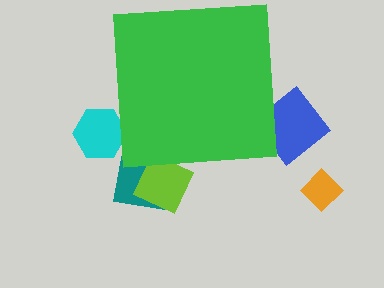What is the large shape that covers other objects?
A green square.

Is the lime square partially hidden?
Yes, the lime square is partially hidden behind the green square.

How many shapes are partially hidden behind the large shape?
4 shapes are partially hidden.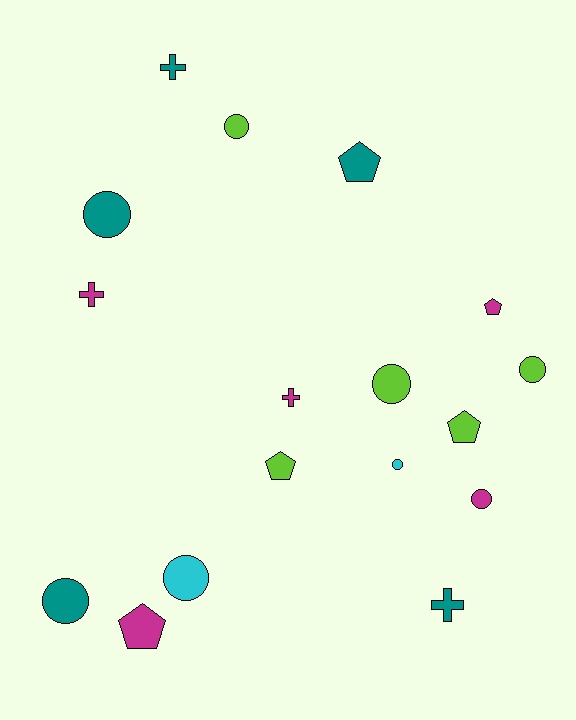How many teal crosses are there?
There are 2 teal crosses.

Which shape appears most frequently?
Circle, with 8 objects.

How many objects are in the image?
There are 17 objects.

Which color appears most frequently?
Magenta, with 5 objects.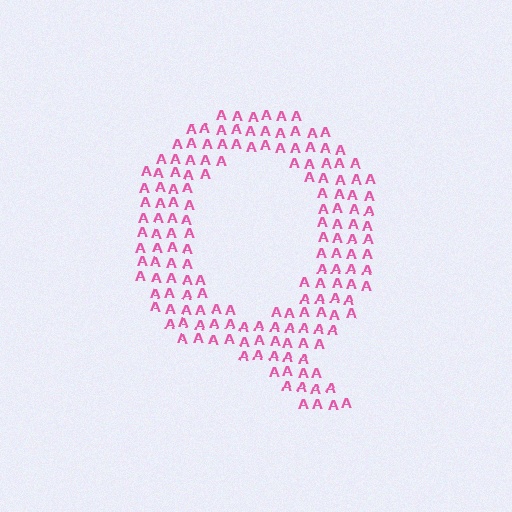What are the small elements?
The small elements are letter A's.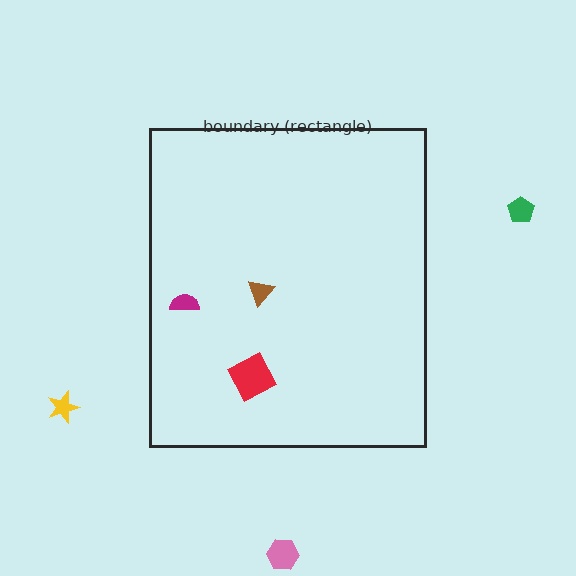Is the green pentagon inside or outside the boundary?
Outside.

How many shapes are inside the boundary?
3 inside, 3 outside.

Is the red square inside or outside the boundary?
Inside.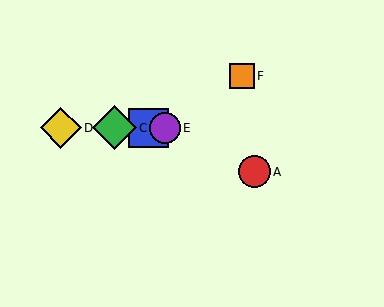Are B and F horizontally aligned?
No, B is at y≈128 and F is at y≈76.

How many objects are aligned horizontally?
4 objects (B, C, D, E) are aligned horizontally.